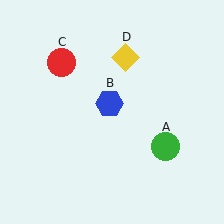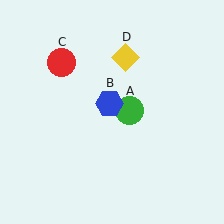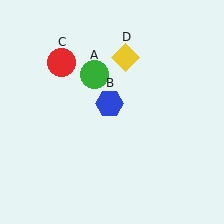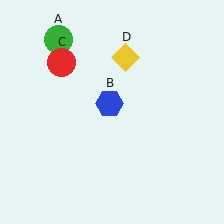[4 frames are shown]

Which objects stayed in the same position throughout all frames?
Blue hexagon (object B) and red circle (object C) and yellow diamond (object D) remained stationary.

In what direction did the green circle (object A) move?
The green circle (object A) moved up and to the left.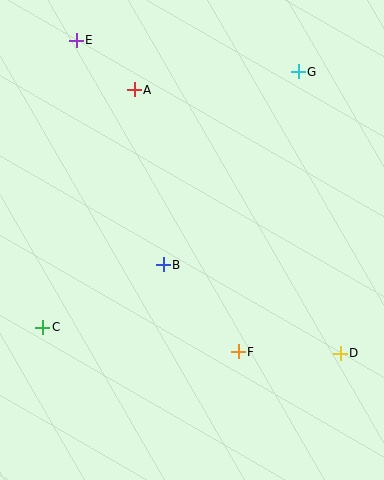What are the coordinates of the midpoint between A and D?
The midpoint between A and D is at (237, 221).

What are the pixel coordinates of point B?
Point B is at (163, 265).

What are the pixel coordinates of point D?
Point D is at (340, 353).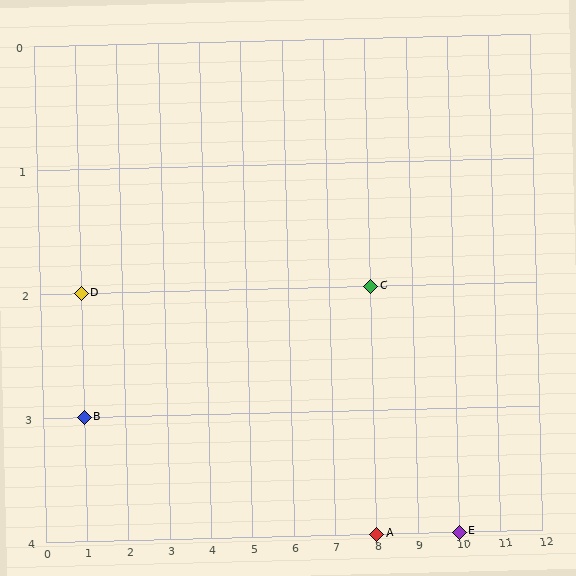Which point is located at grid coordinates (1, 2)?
Point D is at (1, 2).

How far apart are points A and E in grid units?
Points A and E are 2 columns apart.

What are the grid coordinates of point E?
Point E is at grid coordinates (10, 4).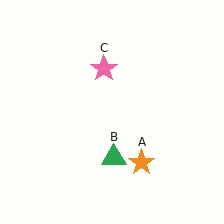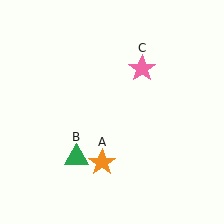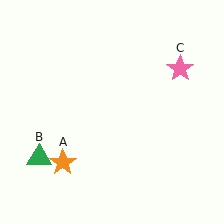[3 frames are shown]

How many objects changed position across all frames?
3 objects changed position: orange star (object A), green triangle (object B), pink star (object C).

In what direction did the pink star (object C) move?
The pink star (object C) moved right.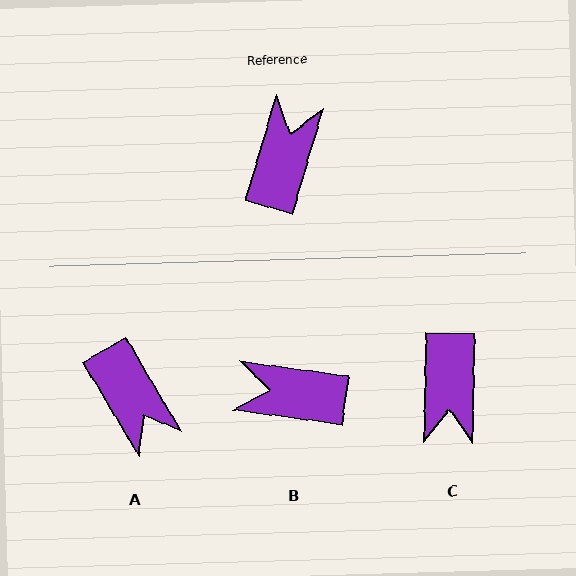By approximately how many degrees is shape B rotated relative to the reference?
Approximately 98 degrees counter-clockwise.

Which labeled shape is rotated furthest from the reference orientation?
C, about 165 degrees away.